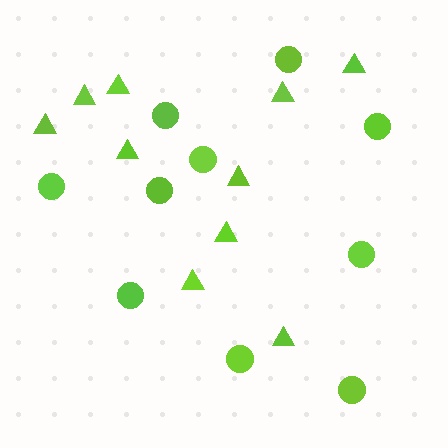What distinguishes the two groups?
There are 2 groups: one group of triangles (10) and one group of circles (10).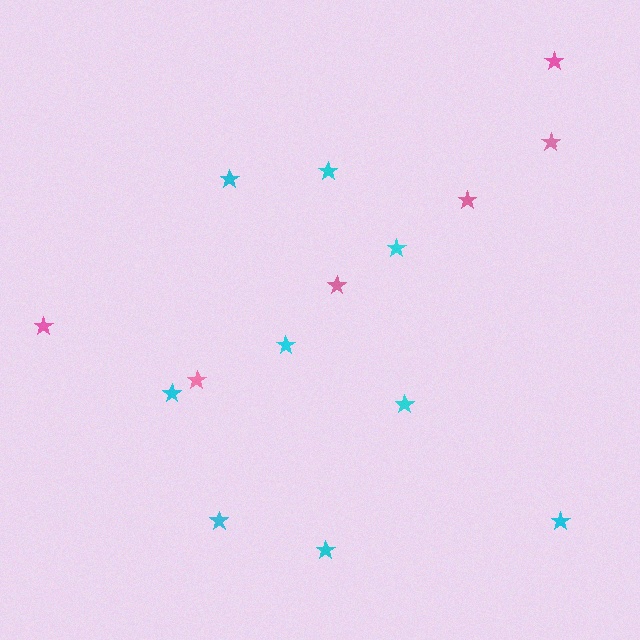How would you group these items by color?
There are 2 groups: one group of cyan stars (9) and one group of pink stars (6).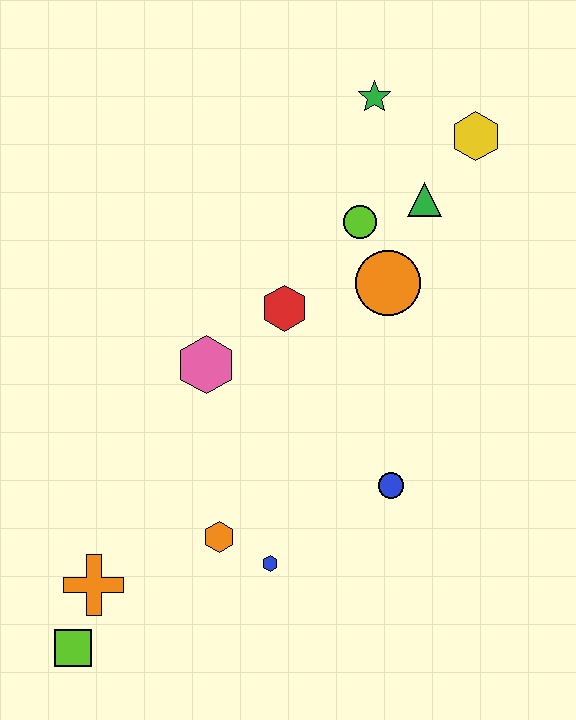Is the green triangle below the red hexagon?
No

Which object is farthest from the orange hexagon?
The yellow hexagon is farthest from the orange hexagon.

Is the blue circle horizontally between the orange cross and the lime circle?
No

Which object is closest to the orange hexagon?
The blue hexagon is closest to the orange hexagon.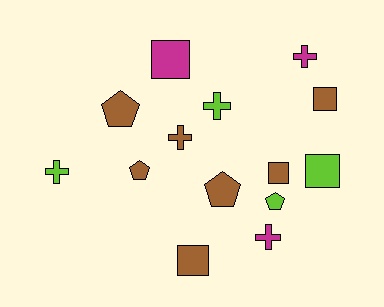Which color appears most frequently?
Brown, with 7 objects.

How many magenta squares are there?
There is 1 magenta square.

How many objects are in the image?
There are 14 objects.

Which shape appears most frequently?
Square, with 5 objects.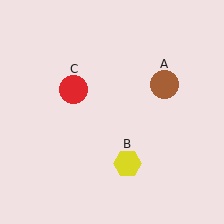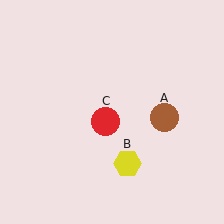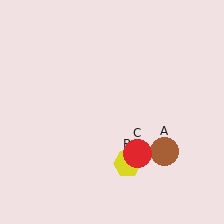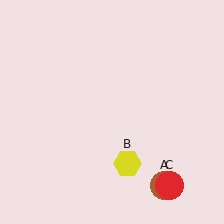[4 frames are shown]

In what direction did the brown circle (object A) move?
The brown circle (object A) moved down.